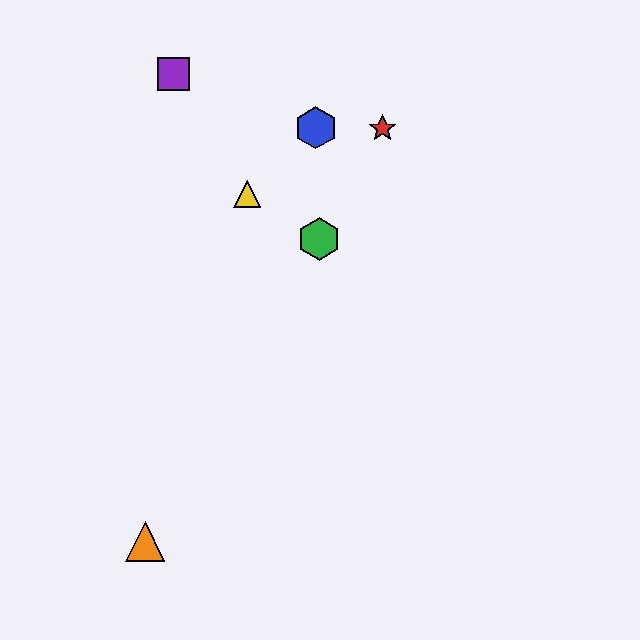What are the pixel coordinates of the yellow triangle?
The yellow triangle is at (247, 194).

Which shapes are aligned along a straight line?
The red star, the green hexagon, the orange triangle are aligned along a straight line.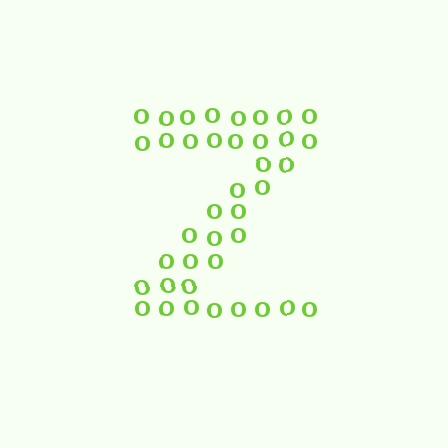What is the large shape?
The large shape is the letter Z.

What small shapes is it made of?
It is made of small letter O's.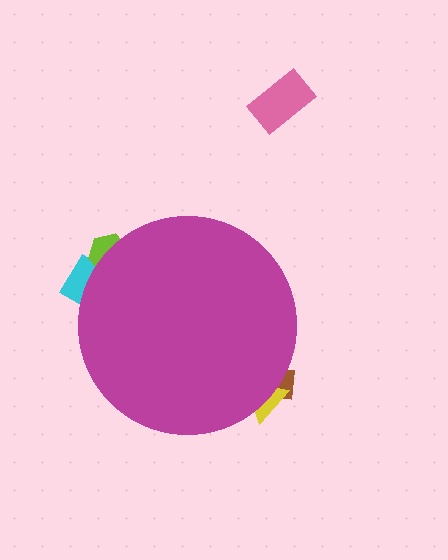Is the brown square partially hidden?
Yes, the brown square is partially hidden behind the magenta circle.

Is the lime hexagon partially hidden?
Yes, the lime hexagon is partially hidden behind the magenta circle.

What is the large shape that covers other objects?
A magenta circle.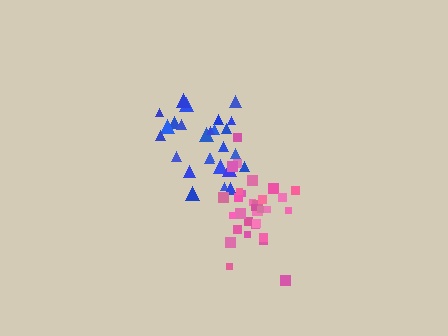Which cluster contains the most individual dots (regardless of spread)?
Pink (31).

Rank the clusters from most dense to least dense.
pink, blue.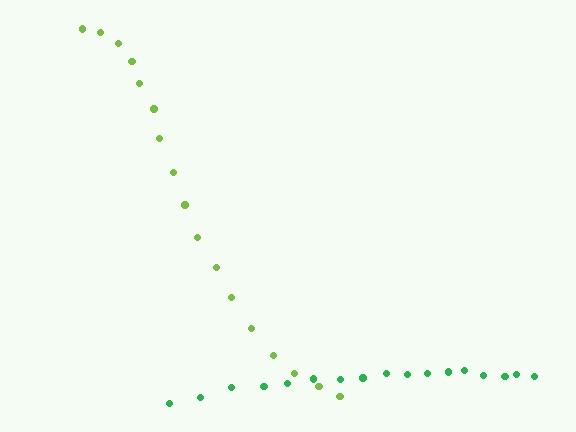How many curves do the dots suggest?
There are 2 distinct paths.